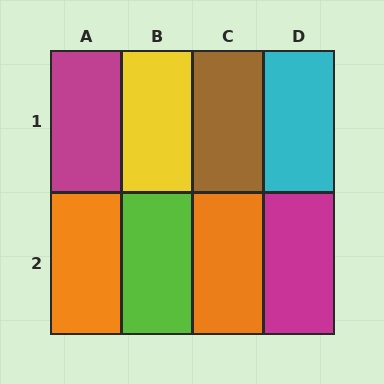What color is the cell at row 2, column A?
Orange.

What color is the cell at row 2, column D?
Magenta.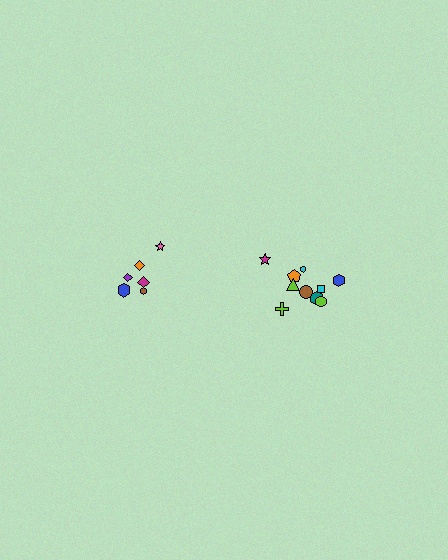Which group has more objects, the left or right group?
The right group.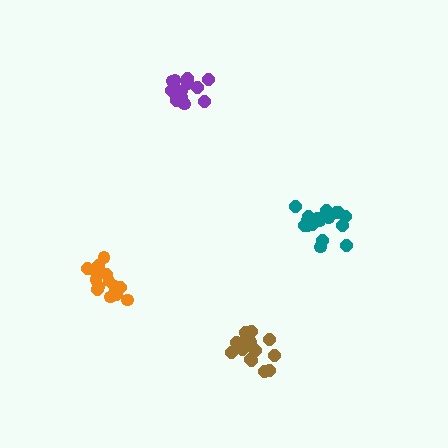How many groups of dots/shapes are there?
There are 4 groups.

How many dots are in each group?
Group 1: 18 dots, Group 2: 16 dots, Group 3: 15 dots, Group 4: 15 dots (64 total).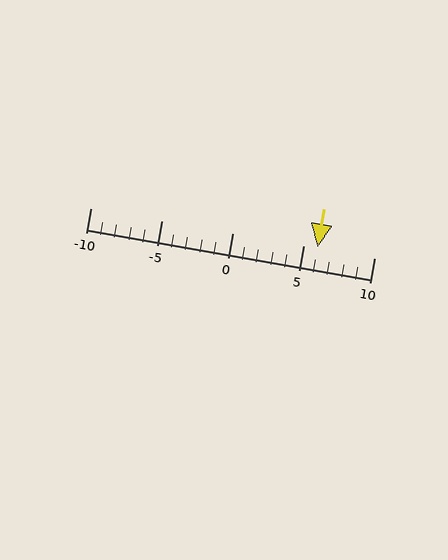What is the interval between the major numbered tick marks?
The major tick marks are spaced 5 units apart.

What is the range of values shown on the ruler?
The ruler shows values from -10 to 10.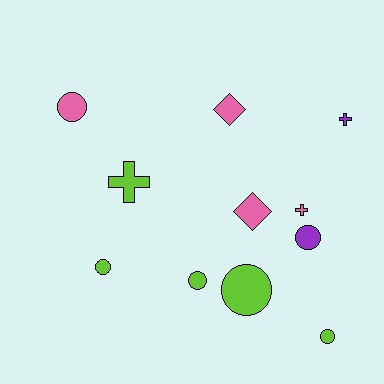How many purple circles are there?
There is 1 purple circle.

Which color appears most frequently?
Lime, with 5 objects.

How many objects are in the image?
There are 11 objects.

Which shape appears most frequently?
Circle, with 6 objects.